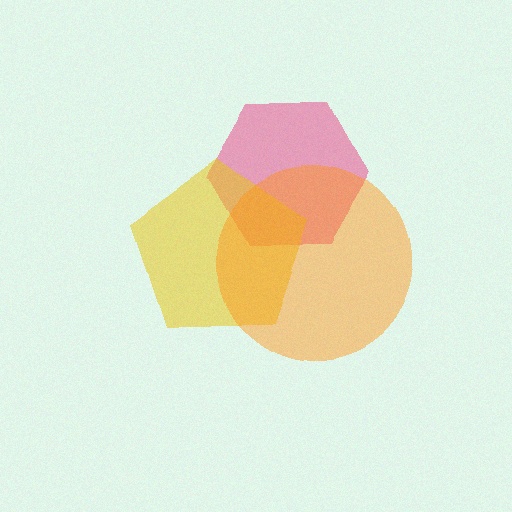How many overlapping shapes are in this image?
There are 3 overlapping shapes in the image.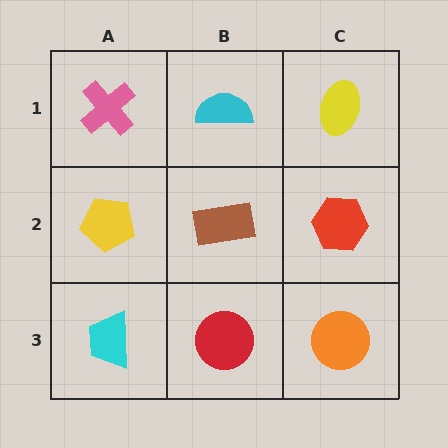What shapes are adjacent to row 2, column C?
A yellow ellipse (row 1, column C), an orange circle (row 3, column C), a brown rectangle (row 2, column B).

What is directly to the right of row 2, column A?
A brown rectangle.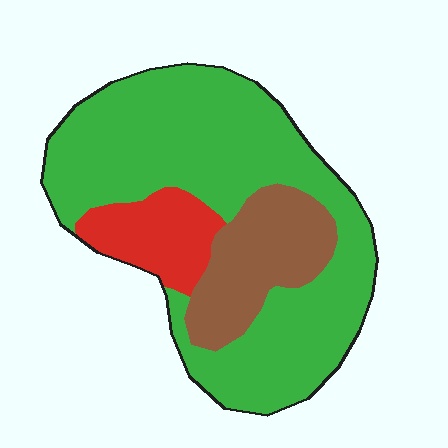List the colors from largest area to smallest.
From largest to smallest: green, brown, red.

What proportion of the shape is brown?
Brown takes up about one fifth (1/5) of the shape.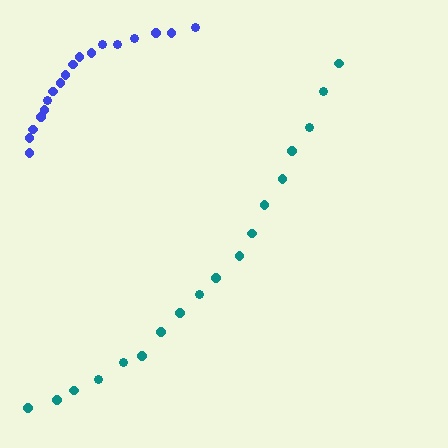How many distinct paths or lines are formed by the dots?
There are 2 distinct paths.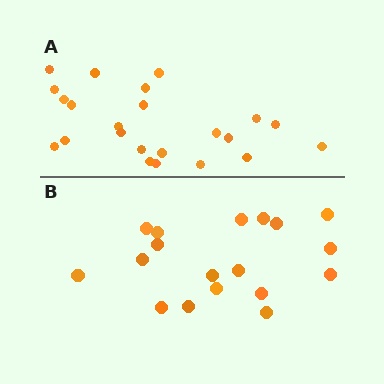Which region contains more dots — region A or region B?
Region A (the top region) has more dots.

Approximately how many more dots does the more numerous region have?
Region A has about 5 more dots than region B.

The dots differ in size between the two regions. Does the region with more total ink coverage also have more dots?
No. Region B has more total ink coverage because its dots are larger, but region A actually contains more individual dots. Total area can be misleading — the number of items is what matters here.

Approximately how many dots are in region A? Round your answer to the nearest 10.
About 20 dots. (The exact count is 23, which rounds to 20.)